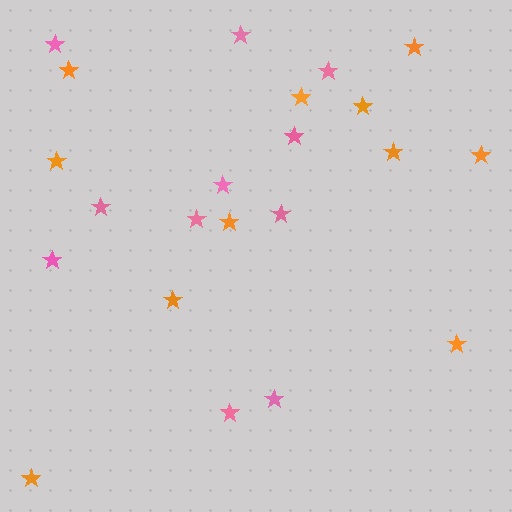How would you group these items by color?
There are 2 groups: one group of pink stars (11) and one group of orange stars (11).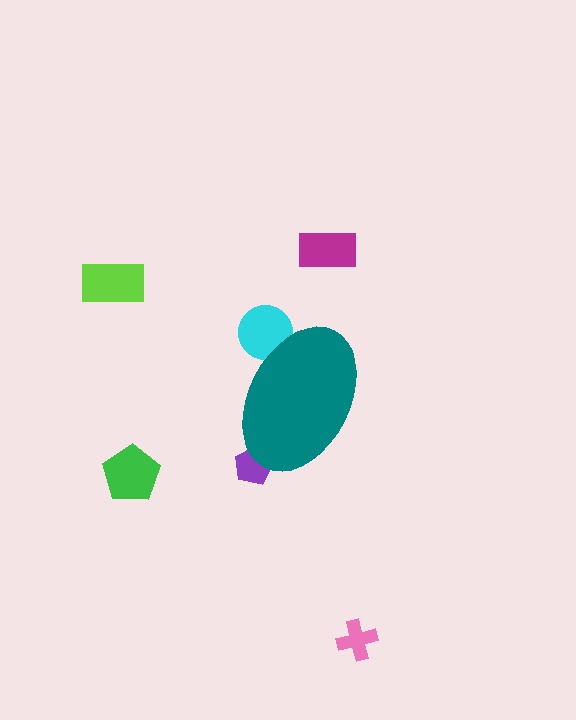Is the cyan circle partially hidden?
Yes, the cyan circle is partially hidden behind the teal ellipse.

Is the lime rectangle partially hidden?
No, the lime rectangle is fully visible.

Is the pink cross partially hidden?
No, the pink cross is fully visible.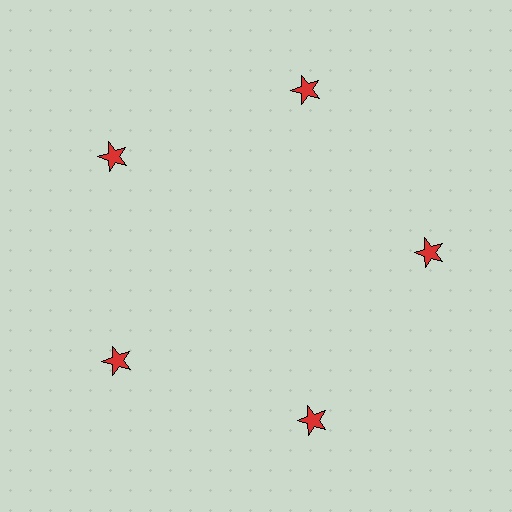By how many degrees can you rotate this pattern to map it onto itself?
The pattern maps onto itself every 72 degrees of rotation.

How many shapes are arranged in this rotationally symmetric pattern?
There are 5 shapes, arranged in 5 groups of 1.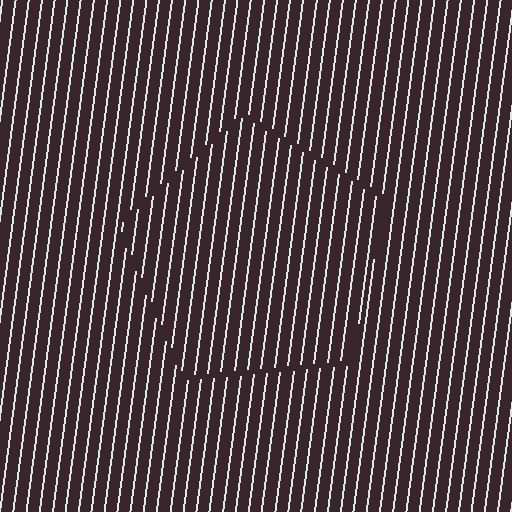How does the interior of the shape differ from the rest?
The interior of the shape contains the same grating, shifted by half a period — the contour is defined by the phase discontinuity where line-ends from the inner and outer gratings abut.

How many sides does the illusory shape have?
5 sides — the line-ends trace a pentagon.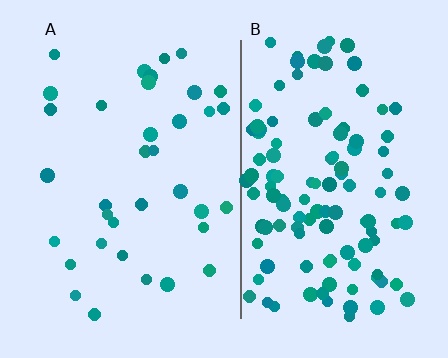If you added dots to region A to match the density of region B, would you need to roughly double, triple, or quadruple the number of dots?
Approximately triple.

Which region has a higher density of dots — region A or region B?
B (the right).